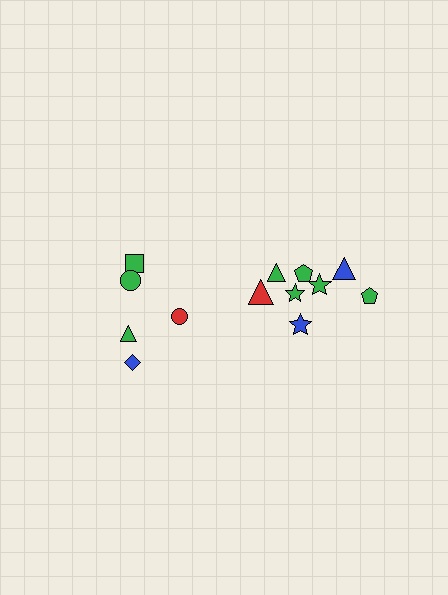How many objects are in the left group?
There are 5 objects.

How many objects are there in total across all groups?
There are 13 objects.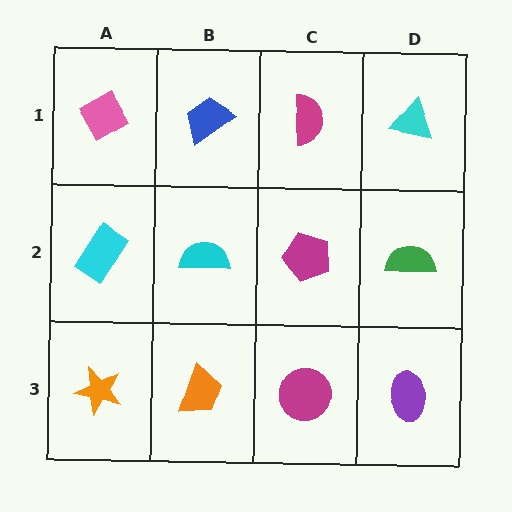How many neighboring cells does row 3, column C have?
3.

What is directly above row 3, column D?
A green semicircle.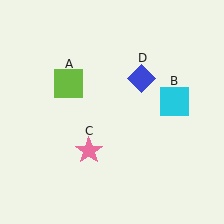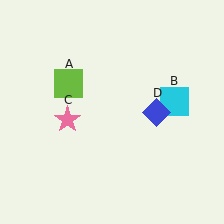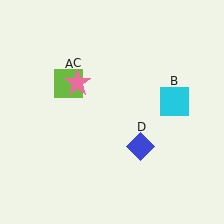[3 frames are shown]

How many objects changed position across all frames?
2 objects changed position: pink star (object C), blue diamond (object D).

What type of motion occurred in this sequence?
The pink star (object C), blue diamond (object D) rotated clockwise around the center of the scene.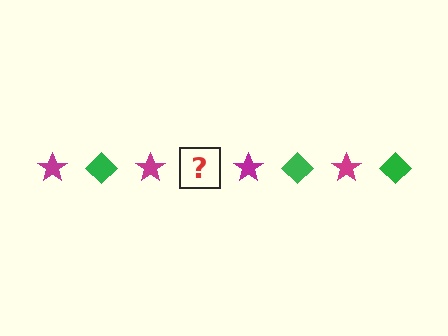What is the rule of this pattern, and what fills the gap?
The rule is that the pattern alternates between magenta star and green diamond. The gap should be filled with a green diamond.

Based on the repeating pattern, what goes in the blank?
The blank should be a green diamond.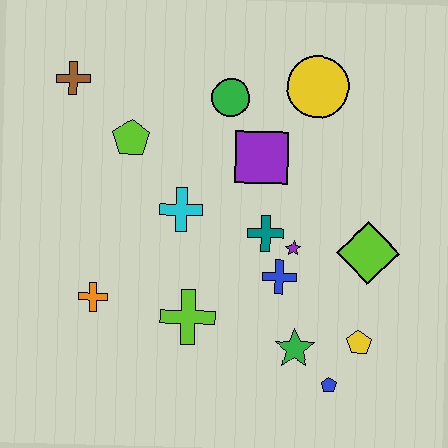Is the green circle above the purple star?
Yes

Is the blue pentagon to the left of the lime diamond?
Yes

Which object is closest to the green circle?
The purple square is closest to the green circle.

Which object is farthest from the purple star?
The brown cross is farthest from the purple star.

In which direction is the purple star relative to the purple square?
The purple star is below the purple square.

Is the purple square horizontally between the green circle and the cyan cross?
No